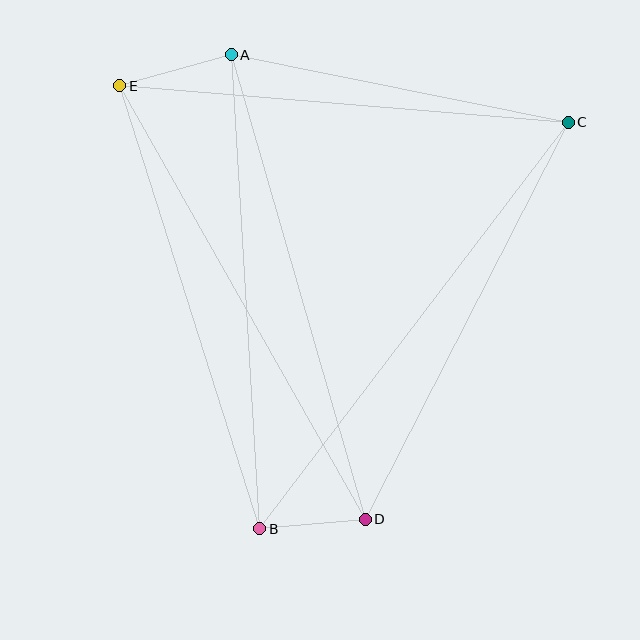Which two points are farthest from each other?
Points B and C are farthest from each other.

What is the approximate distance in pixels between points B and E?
The distance between B and E is approximately 465 pixels.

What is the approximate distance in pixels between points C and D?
The distance between C and D is approximately 446 pixels.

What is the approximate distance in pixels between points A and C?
The distance between A and C is approximately 344 pixels.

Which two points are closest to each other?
Points B and D are closest to each other.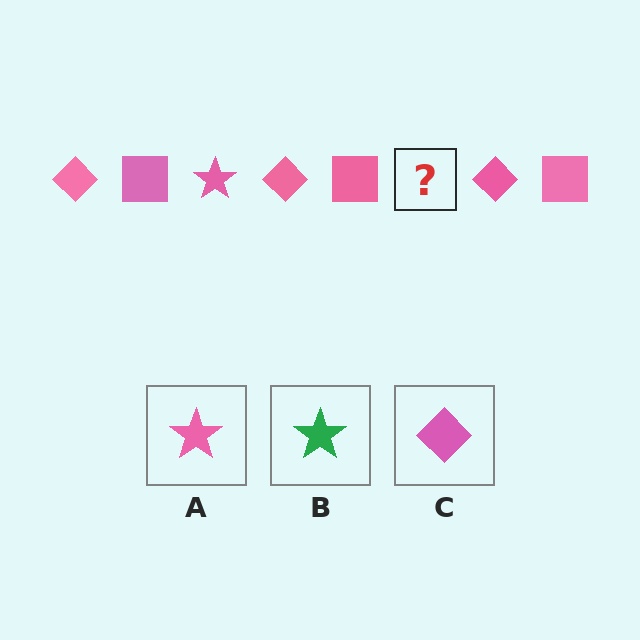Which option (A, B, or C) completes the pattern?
A.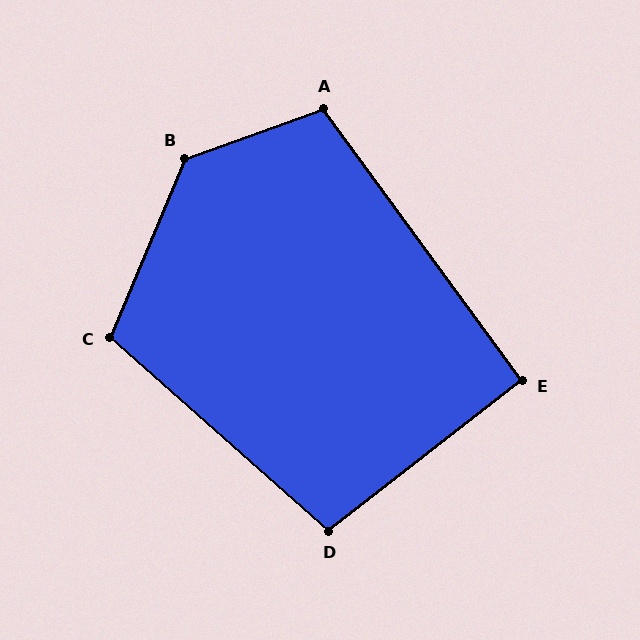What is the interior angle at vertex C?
Approximately 109 degrees (obtuse).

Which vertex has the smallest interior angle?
E, at approximately 92 degrees.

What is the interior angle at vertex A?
Approximately 107 degrees (obtuse).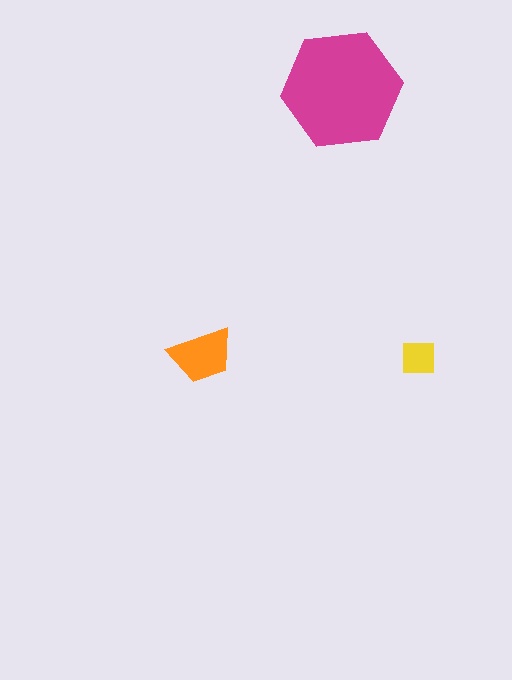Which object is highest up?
The magenta hexagon is topmost.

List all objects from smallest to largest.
The yellow square, the orange trapezoid, the magenta hexagon.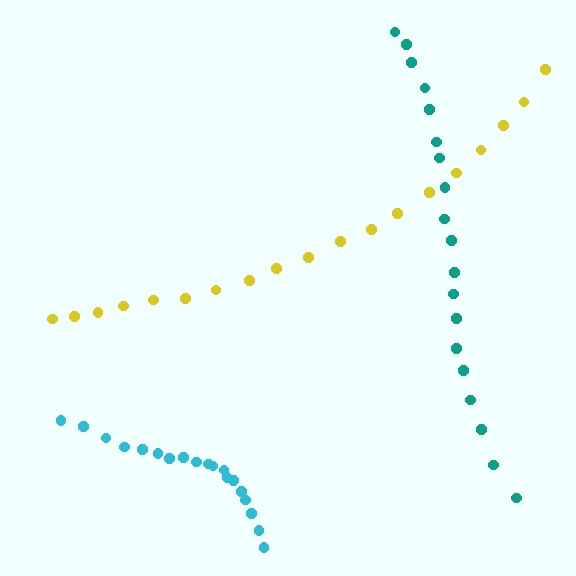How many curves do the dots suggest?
There are 3 distinct paths.